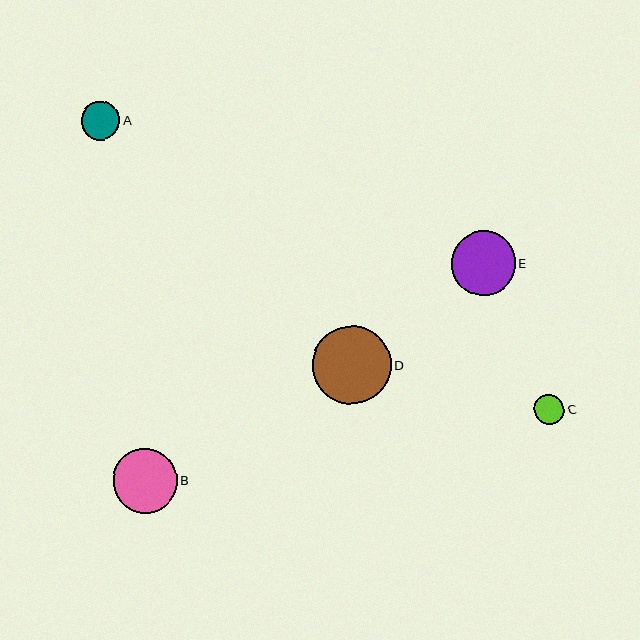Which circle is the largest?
Circle D is the largest with a size of approximately 79 pixels.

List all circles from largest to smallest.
From largest to smallest: D, E, B, A, C.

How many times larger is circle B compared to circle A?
Circle B is approximately 1.7 times the size of circle A.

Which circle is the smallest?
Circle C is the smallest with a size of approximately 30 pixels.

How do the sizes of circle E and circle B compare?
Circle E and circle B are approximately the same size.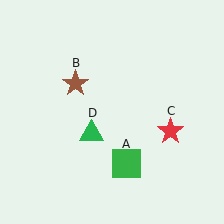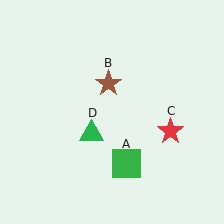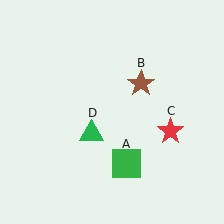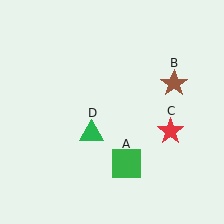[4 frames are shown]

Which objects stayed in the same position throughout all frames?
Green square (object A) and red star (object C) and green triangle (object D) remained stationary.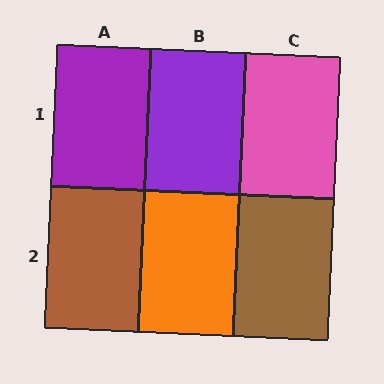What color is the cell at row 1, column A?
Purple.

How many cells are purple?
2 cells are purple.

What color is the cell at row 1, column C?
Pink.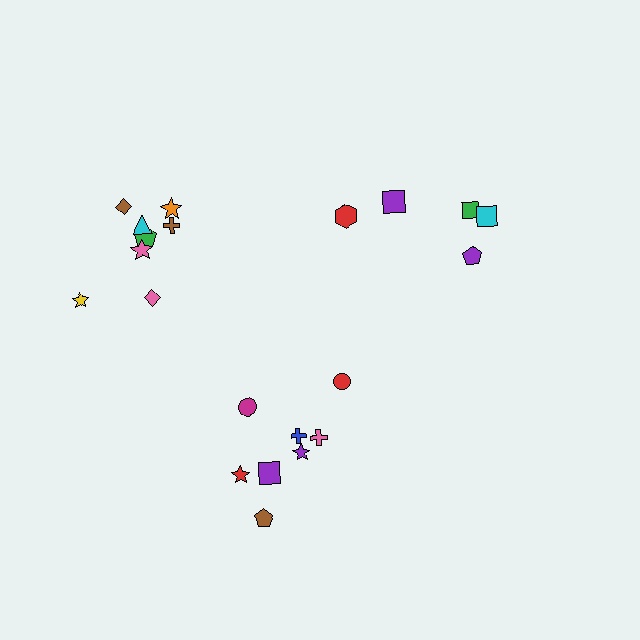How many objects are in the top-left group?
There are 8 objects.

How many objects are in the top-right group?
There are 5 objects.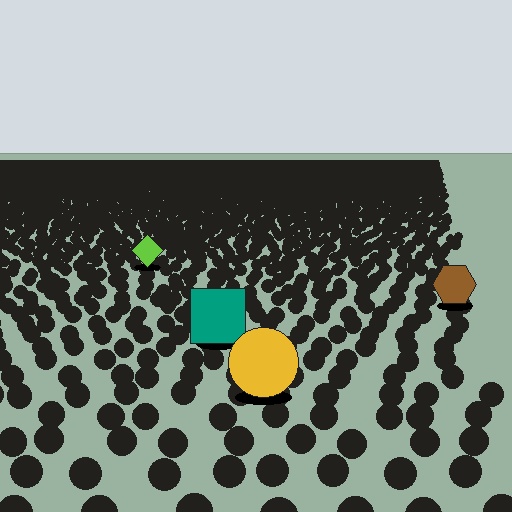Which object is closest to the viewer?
The yellow circle is closest. The texture marks near it are larger and more spread out.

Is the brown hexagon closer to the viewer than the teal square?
No. The teal square is closer — you can tell from the texture gradient: the ground texture is coarser near it.